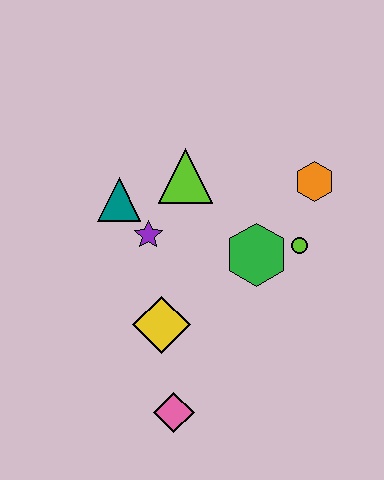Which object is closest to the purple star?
The teal triangle is closest to the purple star.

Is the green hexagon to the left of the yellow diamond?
No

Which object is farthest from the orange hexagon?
The pink diamond is farthest from the orange hexagon.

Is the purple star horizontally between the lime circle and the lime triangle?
No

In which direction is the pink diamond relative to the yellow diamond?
The pink diamond is below the yellow diamond.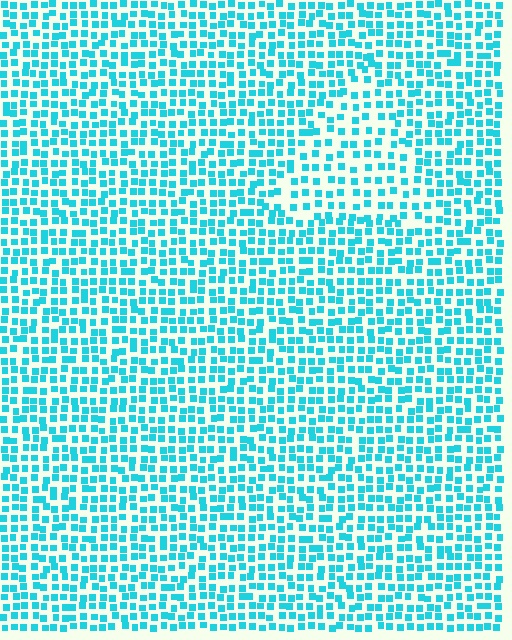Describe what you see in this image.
The image contains small cyan elements arranged at two different densities. A triangle-shaped region is visible where the elements are less densely packed than the surrounding area.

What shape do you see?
I see a triangle.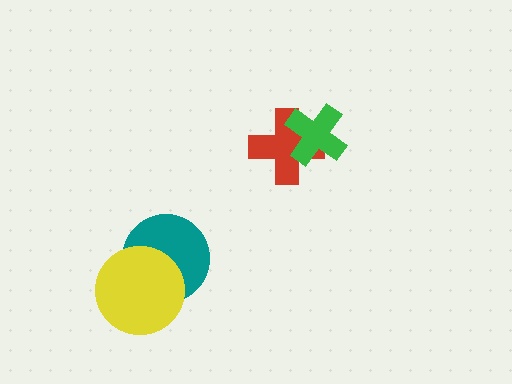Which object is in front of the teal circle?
The yellow circle is in front of the teal circle.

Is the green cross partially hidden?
No, no other shape covers it.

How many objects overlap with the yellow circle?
1 object overlaps with the yellow circle.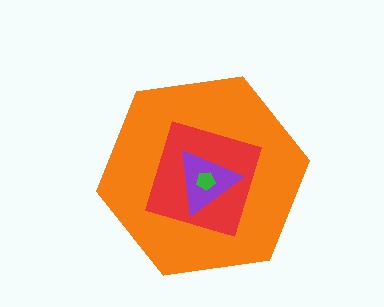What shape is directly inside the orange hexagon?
The red diamond.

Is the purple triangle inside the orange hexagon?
Yes.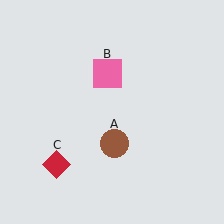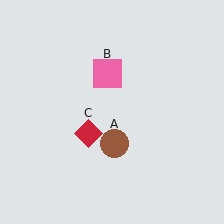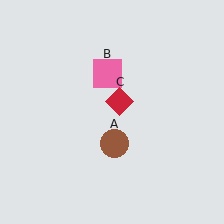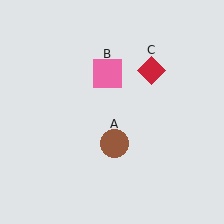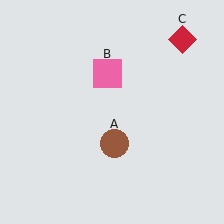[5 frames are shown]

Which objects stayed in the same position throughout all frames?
Brown circle (object A) and pink square (object B) remained stationary.